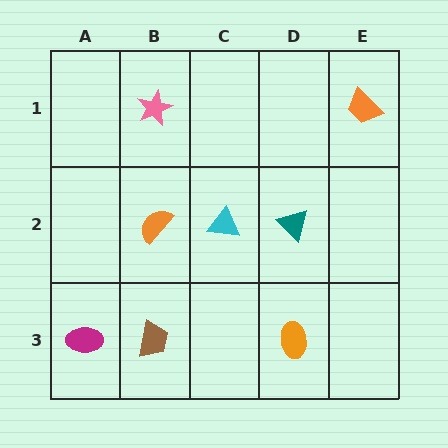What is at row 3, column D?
An orange ellipse.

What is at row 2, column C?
A cyan triangle.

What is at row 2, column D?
A teal triangle.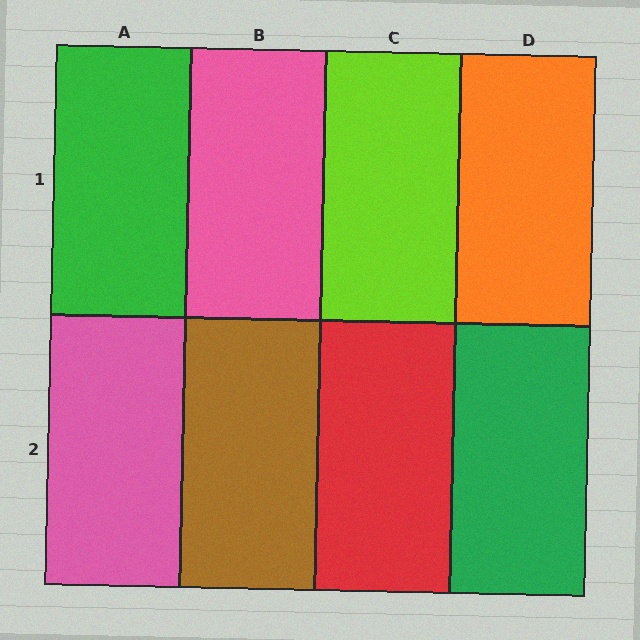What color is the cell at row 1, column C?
Lime.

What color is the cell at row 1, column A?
Green.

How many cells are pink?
2 cells are pink.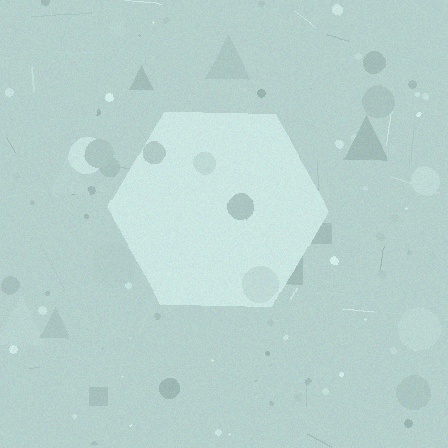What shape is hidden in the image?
A hexagon is hidden in the image.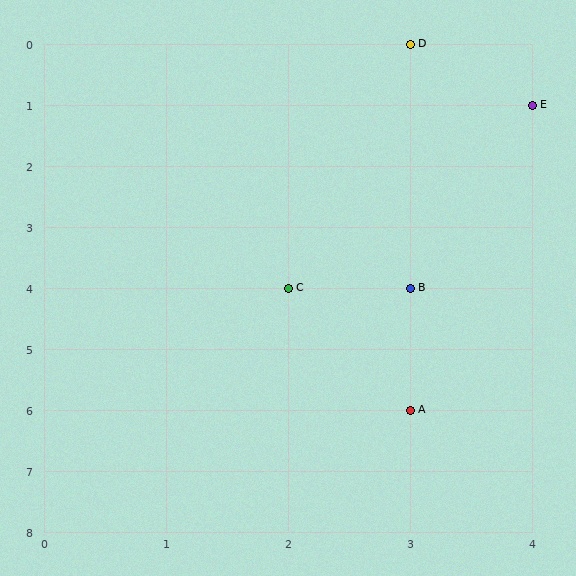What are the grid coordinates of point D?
Point D is at grid coordinates (3, 0).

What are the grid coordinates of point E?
Point E is at grid coordinates (4, 1).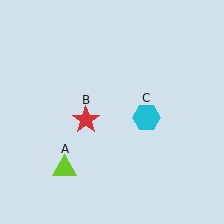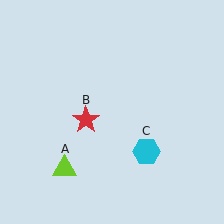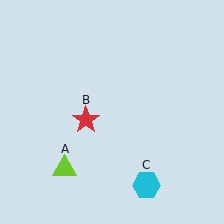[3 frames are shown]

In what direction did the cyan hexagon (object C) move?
The cyan hexagon (object C) moved down.